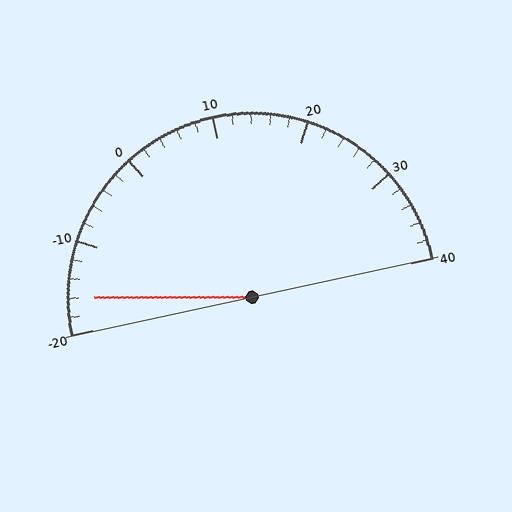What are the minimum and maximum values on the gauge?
The gauge ranges from -20 to 40.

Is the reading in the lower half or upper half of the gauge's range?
The reading is in the lower half of the range (-20 to 40).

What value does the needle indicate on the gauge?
The needle indicates approximately -16.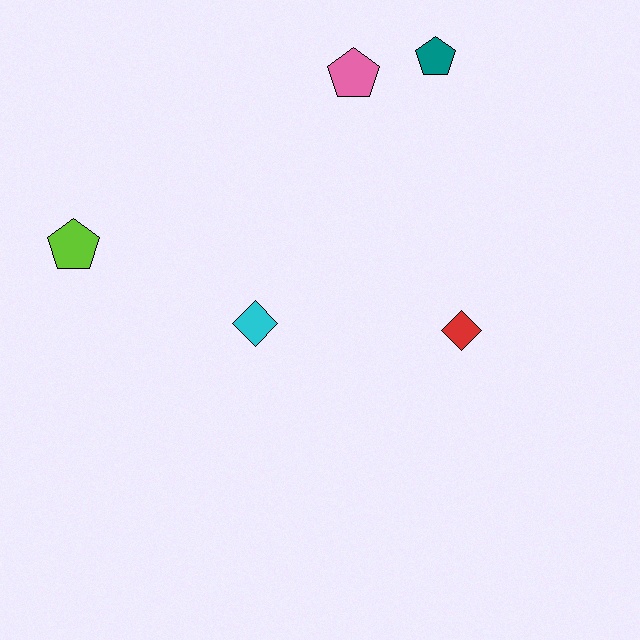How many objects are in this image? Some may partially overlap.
There are 5 objects.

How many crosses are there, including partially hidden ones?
There are no crosses.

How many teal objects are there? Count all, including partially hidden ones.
There is 1 teal object.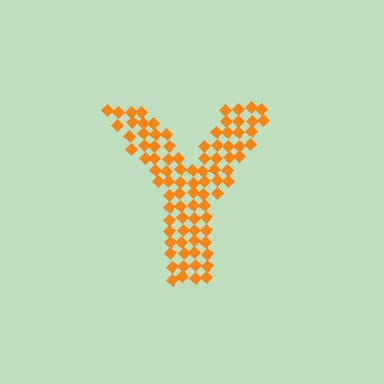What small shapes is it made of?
It is made of small diamonds.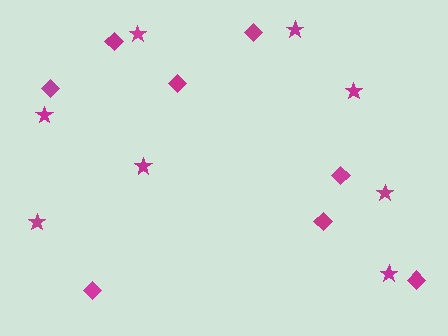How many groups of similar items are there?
There are 2 groups: one group of diamonds (8) and one group of stars (8).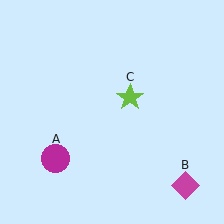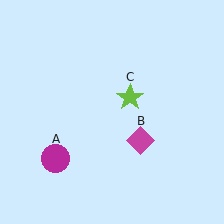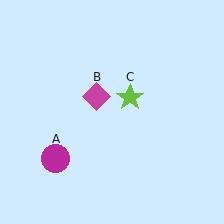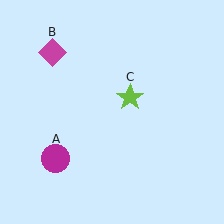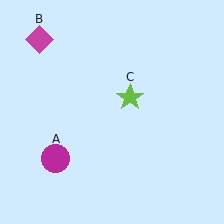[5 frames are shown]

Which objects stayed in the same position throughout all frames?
Magenta circle (object A) and lime star (object C) remained stationary.